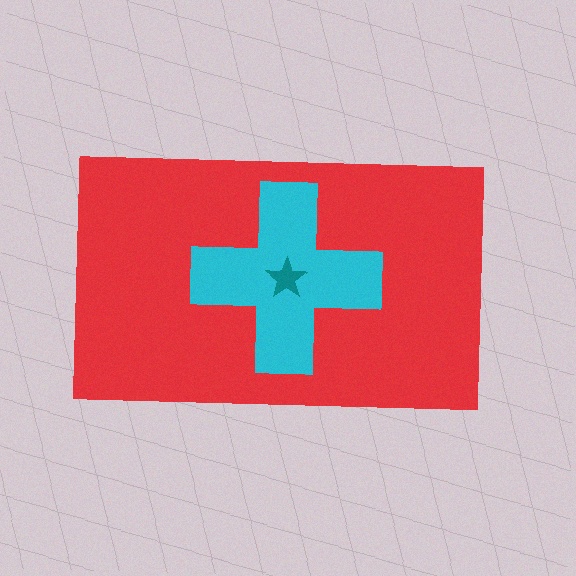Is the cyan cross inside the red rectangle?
Yes.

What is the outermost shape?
The red rectangle.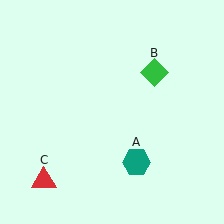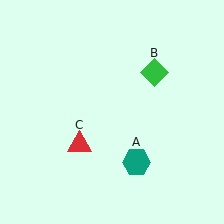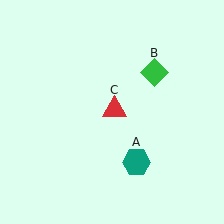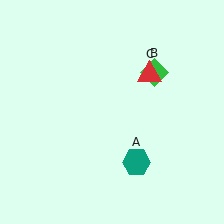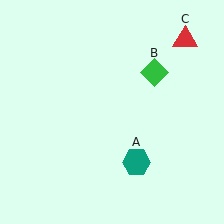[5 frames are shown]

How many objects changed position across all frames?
1 object changed position: red triangle (object C).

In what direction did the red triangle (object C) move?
The red triangle (object C) moved up and to the right.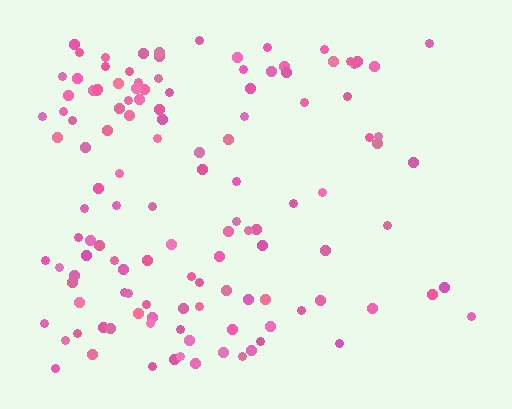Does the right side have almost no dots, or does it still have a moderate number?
Still a moderate number, just noticeably fewer than the left.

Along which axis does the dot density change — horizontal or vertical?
Horizontal.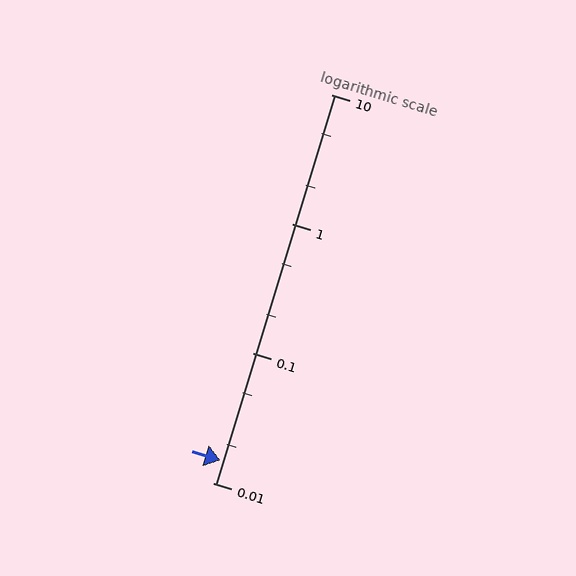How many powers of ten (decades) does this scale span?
The scale spans 3 decades, from 0.01 to 10.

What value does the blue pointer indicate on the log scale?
The pointer indicates approximately 0.015.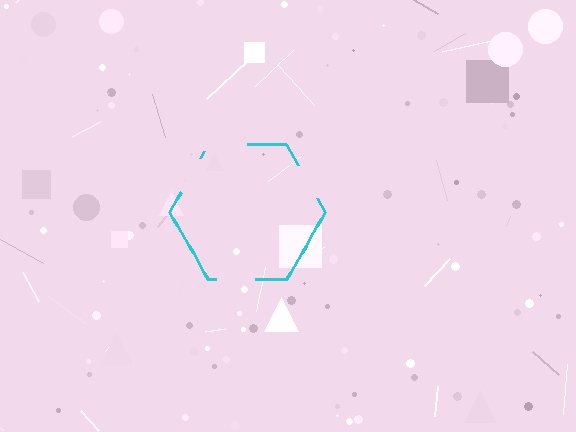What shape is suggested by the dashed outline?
The dashed outline suggests a hexagon.